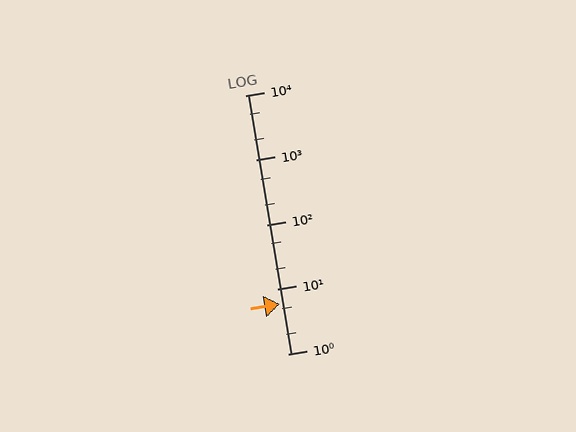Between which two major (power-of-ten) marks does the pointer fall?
The pointer is between 1 and 10.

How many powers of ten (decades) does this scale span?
The scale spans 4 decades, from 1 to 10000.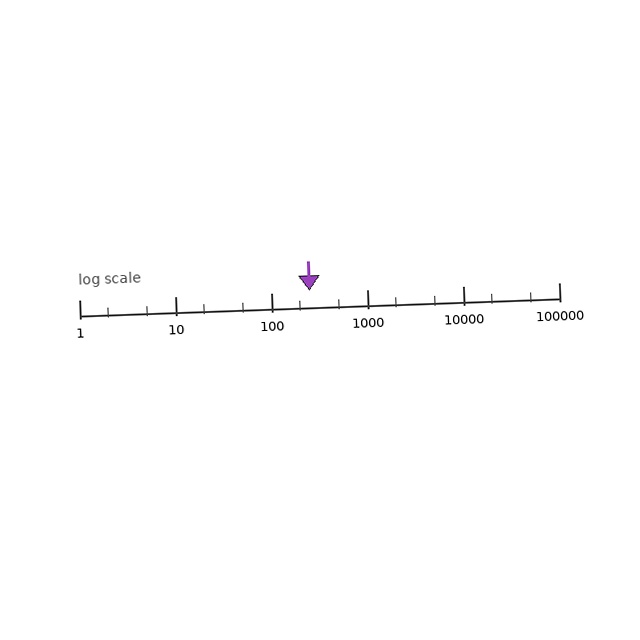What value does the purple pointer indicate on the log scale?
The pointer indicates approximately 250.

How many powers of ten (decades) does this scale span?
The scale spans 5 decades, from 1 to 100000.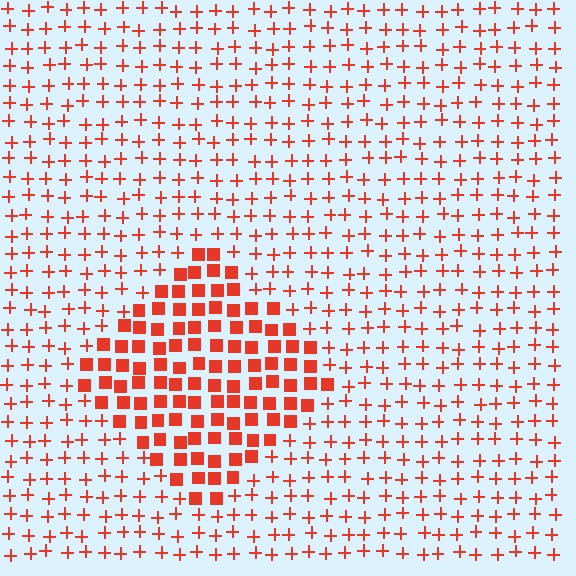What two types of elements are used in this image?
The image uses squares inside the diamond region and plus signs outside it.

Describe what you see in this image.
The image is filled with small red elements arranged in a uniform grid. A diamond-shaped region contains squares, while the surrounding area contains plus signs. The boundary is defined purely by the change in element shape.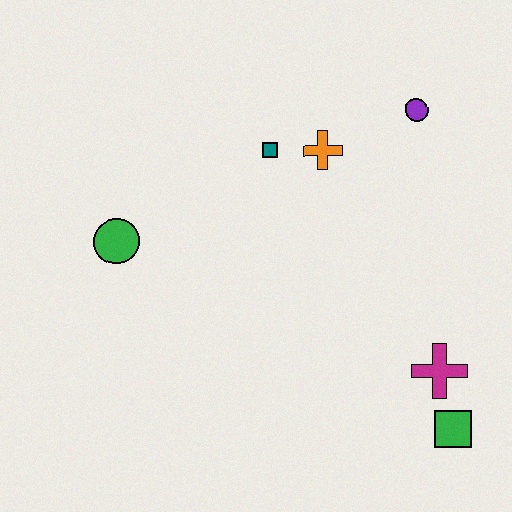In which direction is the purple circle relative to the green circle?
The purple circle is to the right of the green circle.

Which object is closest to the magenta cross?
The green square is closest to the magenta cross.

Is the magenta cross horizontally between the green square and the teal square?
Yes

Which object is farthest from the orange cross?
The green square is farthest from the orange cross.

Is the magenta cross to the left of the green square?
Yes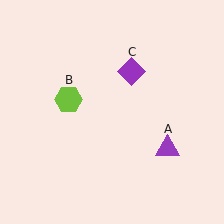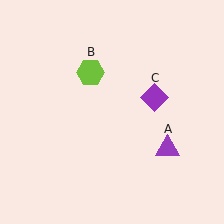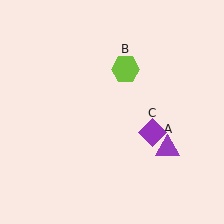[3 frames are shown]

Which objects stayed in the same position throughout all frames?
Purple triangle (object A) remained stationary.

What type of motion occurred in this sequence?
The lime hexagon (object B), purple diamond (object C) rotated clockwise around the center of the scene.